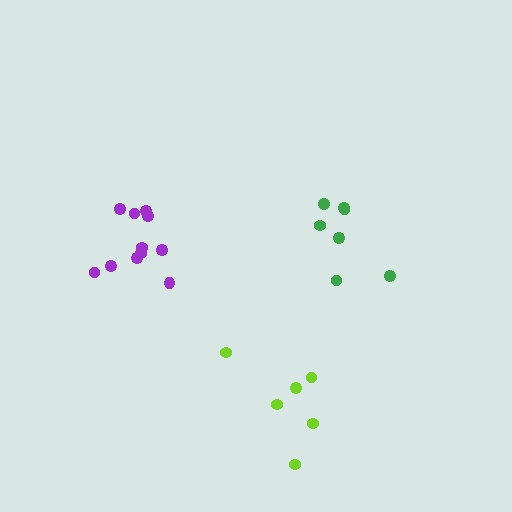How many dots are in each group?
Group 1: 7 dots, Group 2: 6 dots, Group 3: 11 dots (24 total).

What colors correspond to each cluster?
The clusters are colored: green, lime, purple.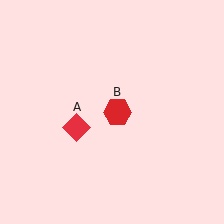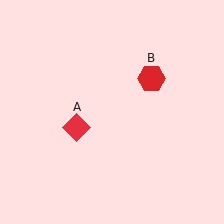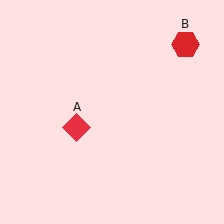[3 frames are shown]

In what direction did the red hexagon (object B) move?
The red hexagon (object B) moved up and to the right.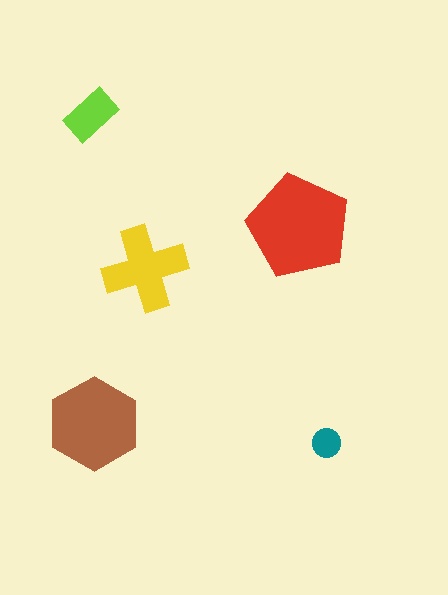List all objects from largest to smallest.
The red pentagon, the brown hexagon, the yellow cross, the lime rectangle, the teal circle.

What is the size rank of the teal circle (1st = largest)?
5th.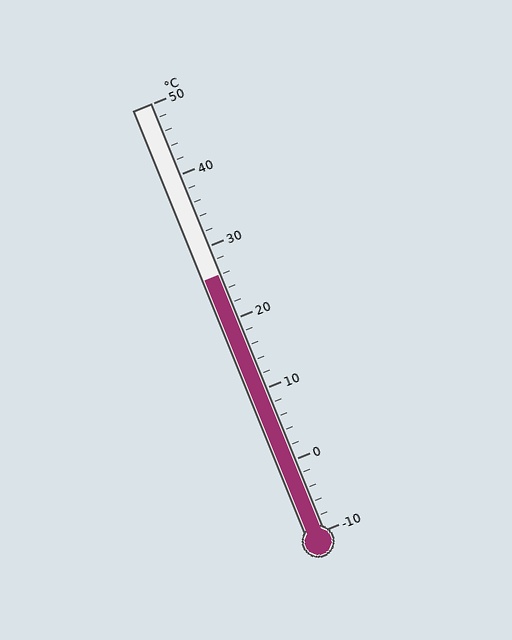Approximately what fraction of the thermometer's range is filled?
The thermometer is filled to approximately 60% of its range.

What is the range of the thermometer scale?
The thermometer scale ranges from -10°C to 50°C.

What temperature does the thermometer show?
The thermometer shows approximately 26°C.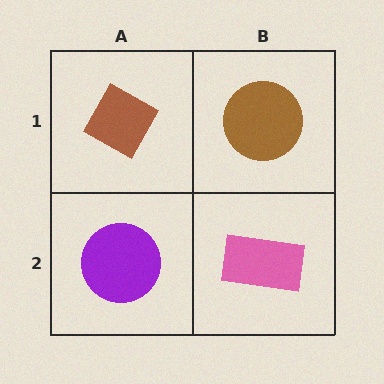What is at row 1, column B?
A brown circle.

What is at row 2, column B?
A pink rectangle.